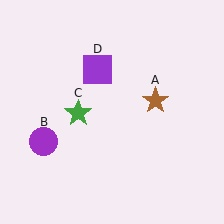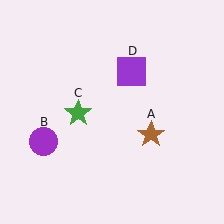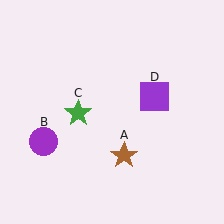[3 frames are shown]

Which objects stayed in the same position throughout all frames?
Purple circle (object B) and green star (object C) remained stationary.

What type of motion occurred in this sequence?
The brown star (object A), purple square (object D) rotated clockwise around the center of the scene.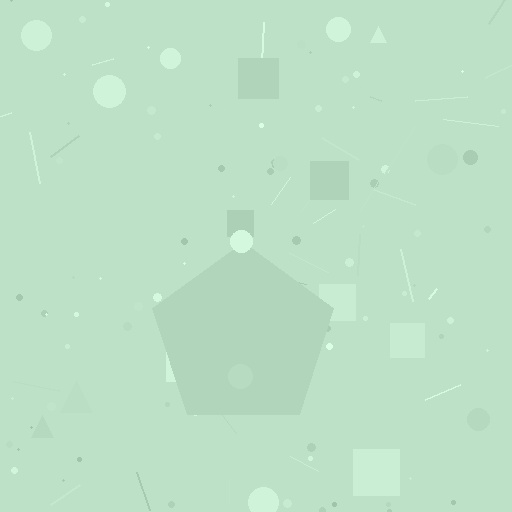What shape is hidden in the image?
A pentagon is hidden in the image.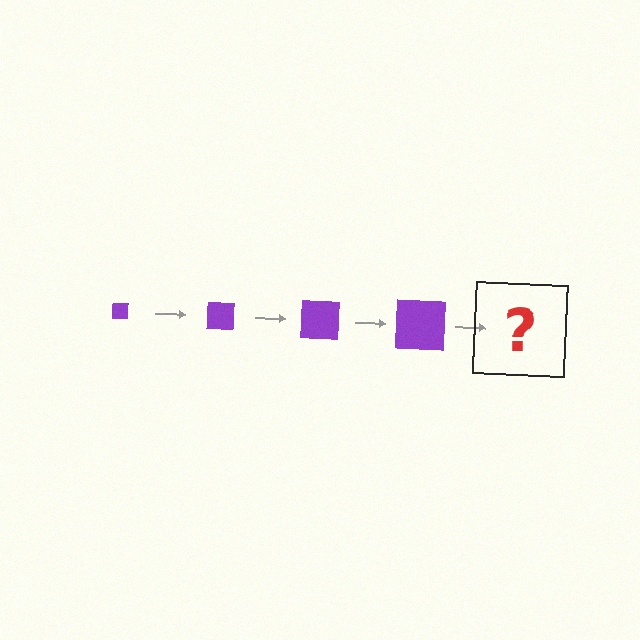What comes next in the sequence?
The next element should be a purple square, larger than the previous one.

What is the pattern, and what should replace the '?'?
The pattern is that the square gets progressively larger each step. The '?' should be a purple square, larger than the previous one.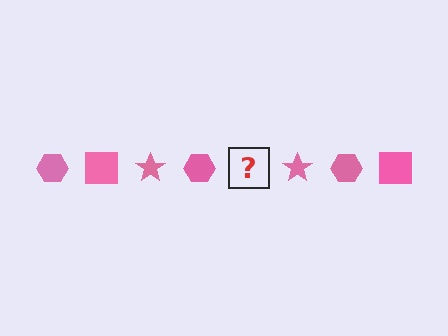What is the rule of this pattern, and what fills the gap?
The rule is that the pattern cycles through hexagon, square, star shapes in pink. The gap should be filled with a pink square.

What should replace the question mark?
The question mark should be replaced with a pink square.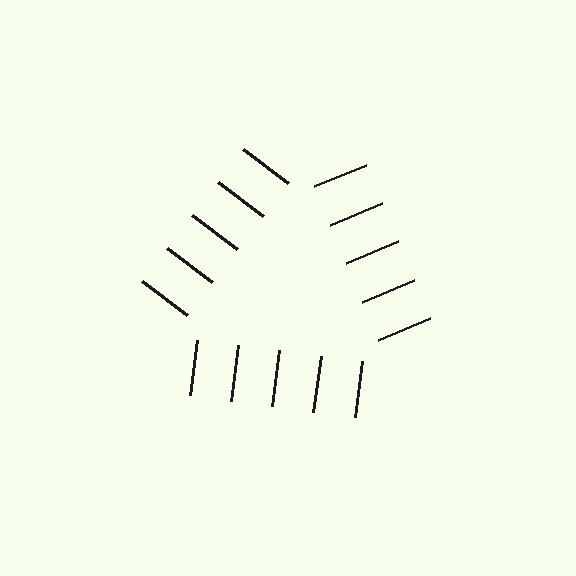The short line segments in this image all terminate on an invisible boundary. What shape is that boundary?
An illusory triangle — the line segments terminate on its edges but no continuous stroke is drawn.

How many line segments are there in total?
15 — 5 along each of the 3 edges.